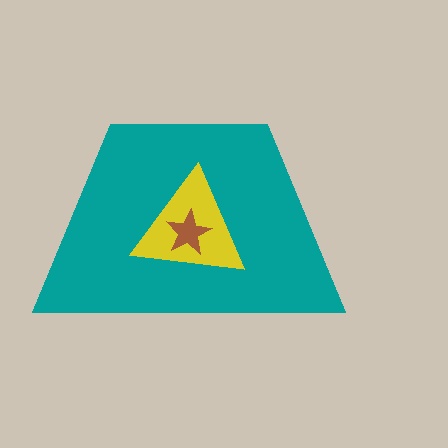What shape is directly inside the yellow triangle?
The brown star.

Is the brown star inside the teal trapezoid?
Yes.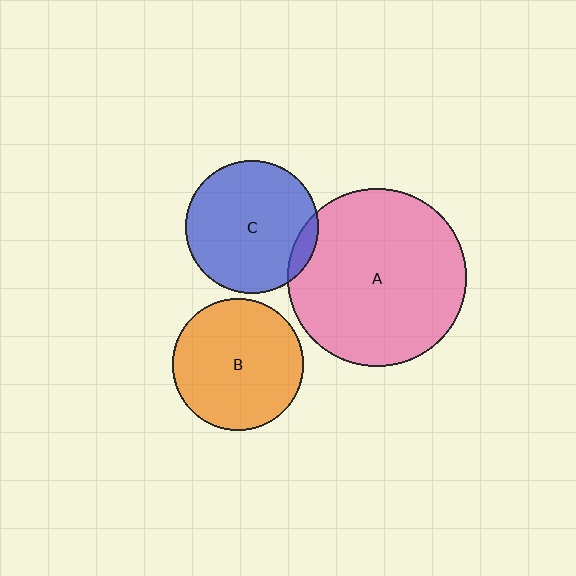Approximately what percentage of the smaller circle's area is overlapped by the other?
Approximately 10%.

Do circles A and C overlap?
Yes.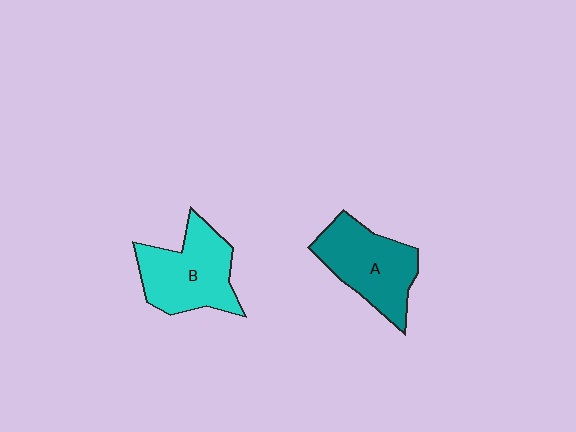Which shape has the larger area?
Shape B (cyan).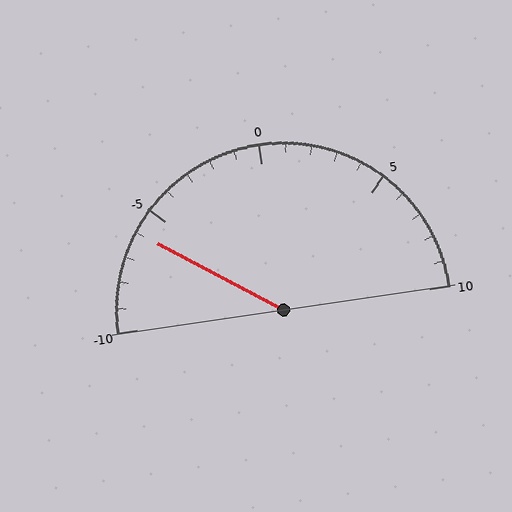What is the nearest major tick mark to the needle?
The nearest major tick mark is -5.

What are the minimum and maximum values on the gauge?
The gauge ranges from -10 to 10.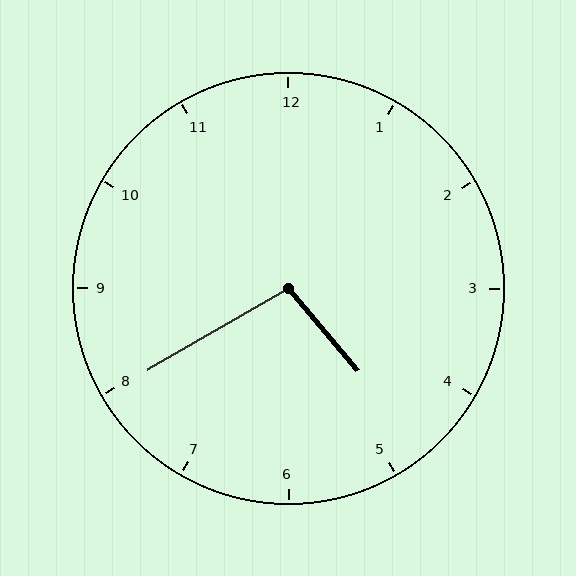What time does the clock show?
4:40.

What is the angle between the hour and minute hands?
Approximately 100 degrees.